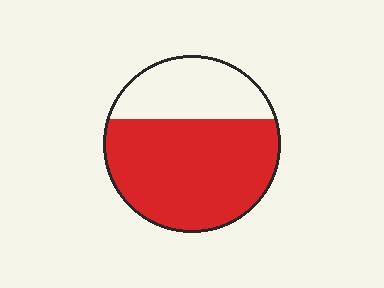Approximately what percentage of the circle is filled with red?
Approximately 70%.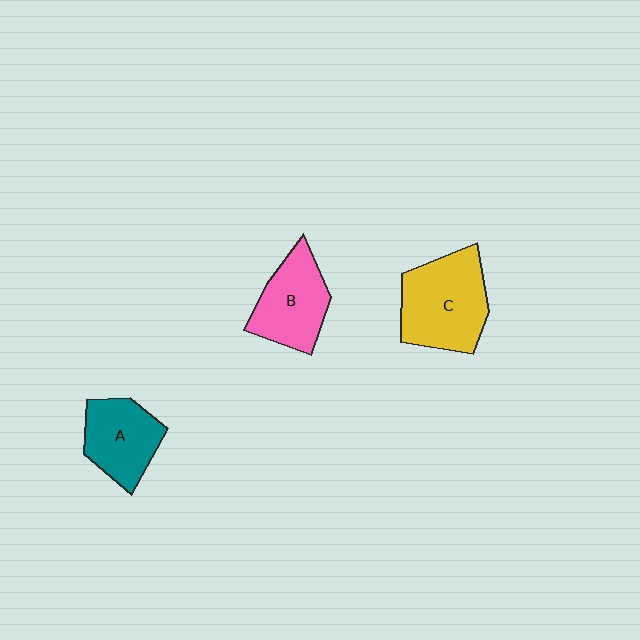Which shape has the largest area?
Shape C (yellow).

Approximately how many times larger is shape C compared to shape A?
Approximately 1.4 times.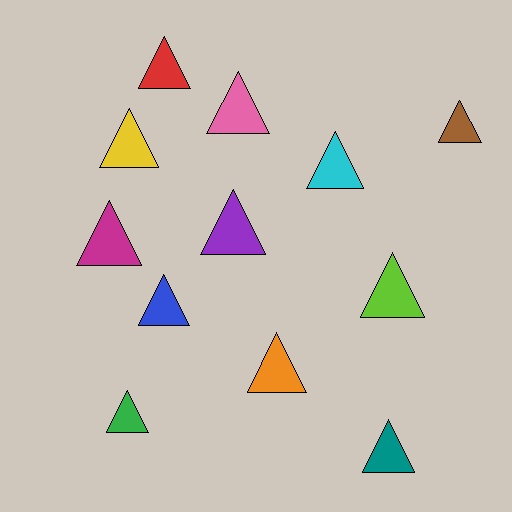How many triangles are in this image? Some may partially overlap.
There are 12 triangles.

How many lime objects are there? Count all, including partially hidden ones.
There is 1 lime object.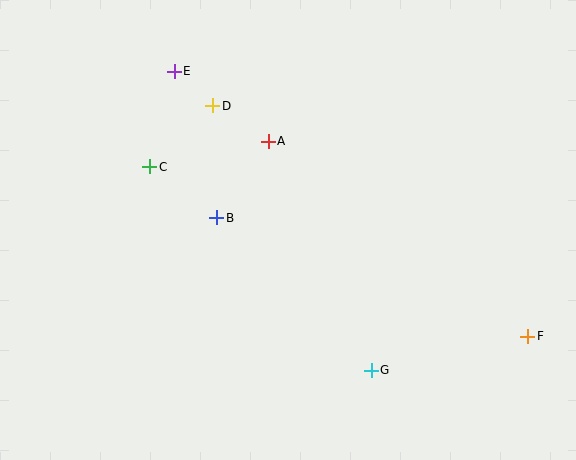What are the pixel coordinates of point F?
Point F is at (528, 336).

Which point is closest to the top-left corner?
Point E is closest to the top-left corner.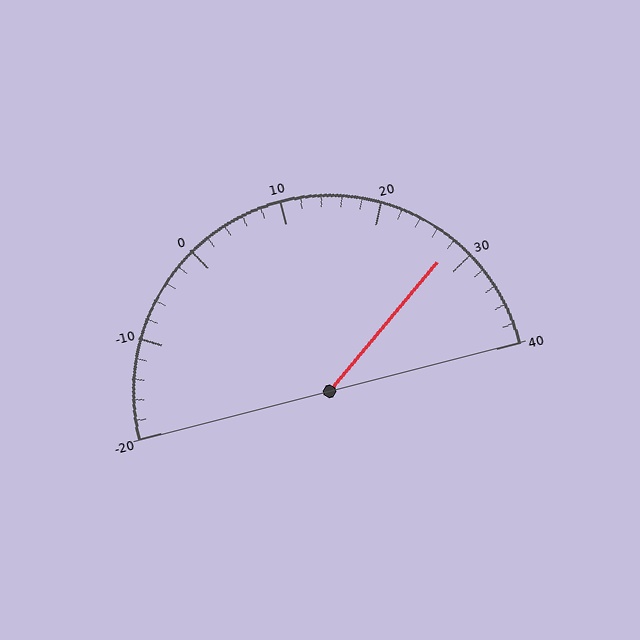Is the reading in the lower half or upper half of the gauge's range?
The reading is in the upper half of the range (-20 to 40).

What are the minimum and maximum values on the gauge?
The gauge ranges from -20 to 40.